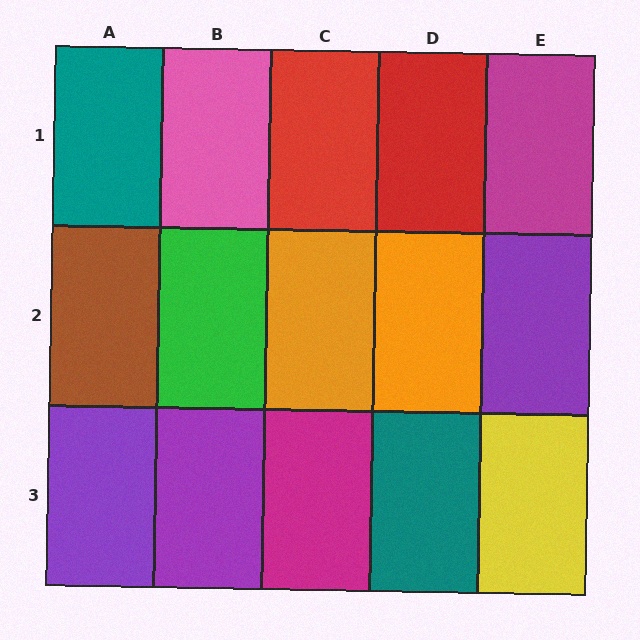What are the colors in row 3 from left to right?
Purple, purple, magenta, teal, yellow.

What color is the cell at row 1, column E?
Magenta.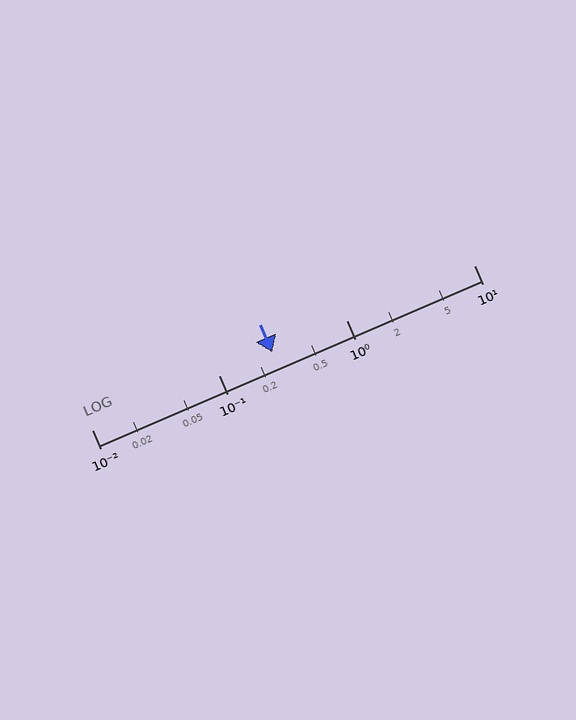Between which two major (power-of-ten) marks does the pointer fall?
The pointer is between 0.1 and 1.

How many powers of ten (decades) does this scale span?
The scale spans 3 decades, from 0.01 to 10.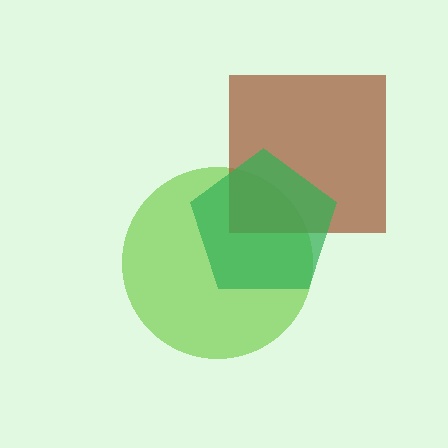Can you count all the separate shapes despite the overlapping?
Yes, there are 3 separate shapes.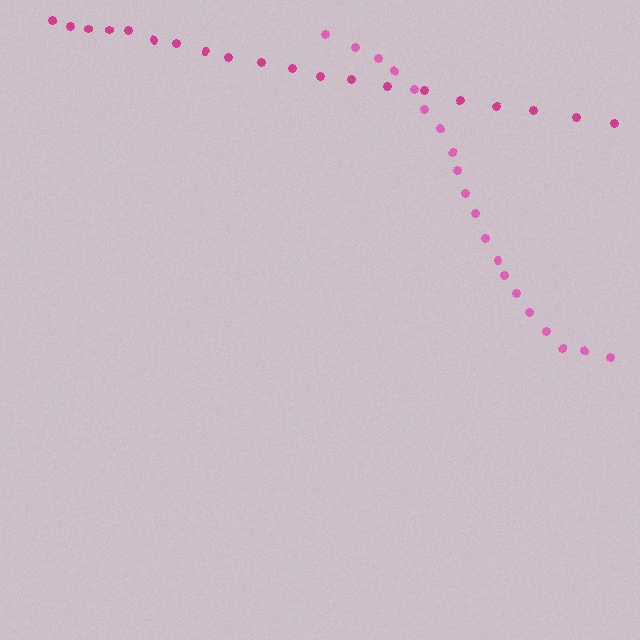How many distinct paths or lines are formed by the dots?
There are 2 distinct paths.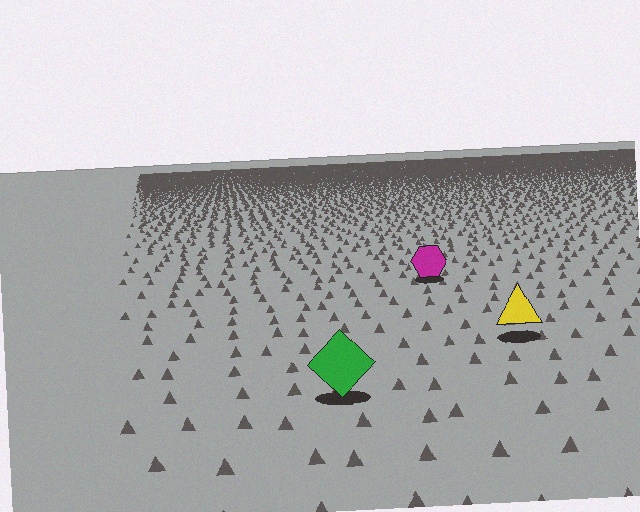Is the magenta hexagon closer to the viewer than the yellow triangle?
No. The yellow triangle is closer — you can tell from the texture gradient: the ground texture is coarser near it.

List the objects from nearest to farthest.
From nearest to farthest: the green diamond, the yellow triangle, the magenta hexagon.